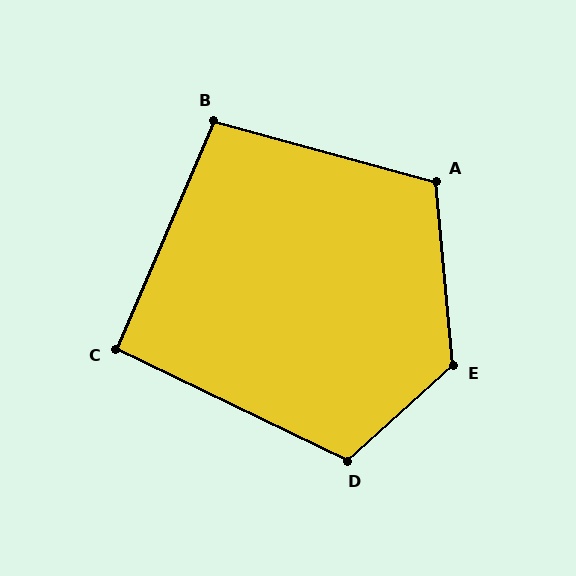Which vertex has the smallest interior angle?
C, at approximately 93 degrees.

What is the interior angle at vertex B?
Approximately 98 degrees (obtuse).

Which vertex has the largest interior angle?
E, at approximately 127 degrees.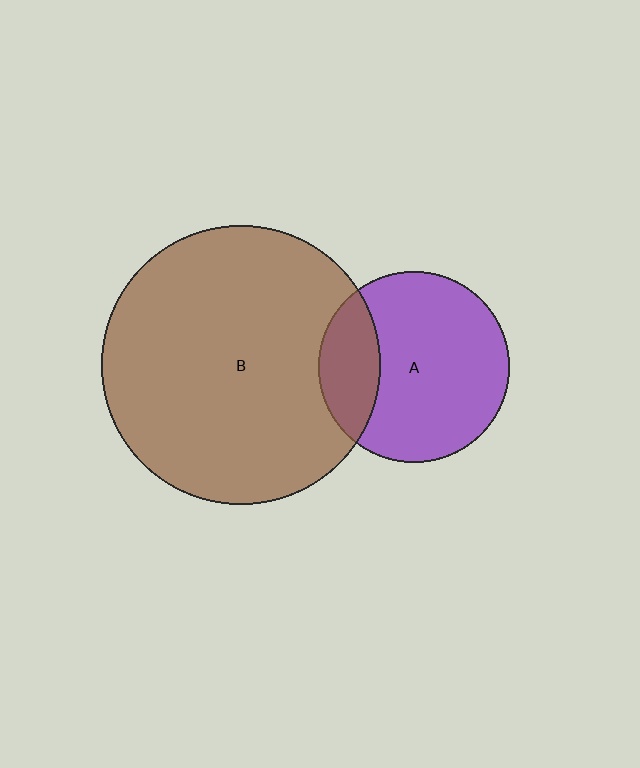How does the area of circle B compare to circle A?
Approximately 2.1 times.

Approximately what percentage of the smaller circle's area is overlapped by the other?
Approximately 25%.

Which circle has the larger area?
Circle B (brown).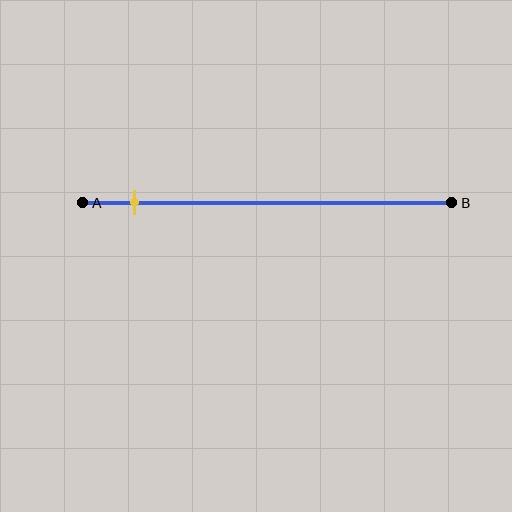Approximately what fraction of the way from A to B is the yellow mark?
The yellow mark is approximately 15% of the way from A to B.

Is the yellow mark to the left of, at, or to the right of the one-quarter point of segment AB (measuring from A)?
The yellow mark is to the left of the one-quarter point of segment AB.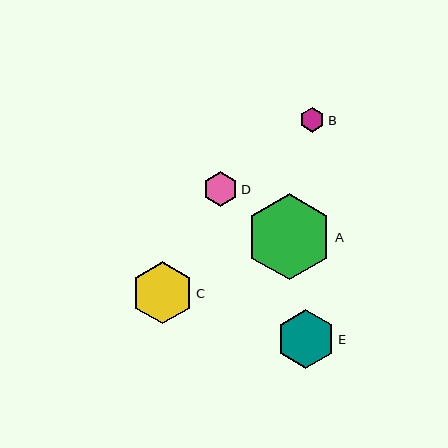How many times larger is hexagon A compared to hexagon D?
Hexagon A is approximately 2.5 times the size of hexagon D.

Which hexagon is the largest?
Hexagon A is the largest with a size of approximately 86 pixels.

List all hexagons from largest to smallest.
From largest to smallest: A, C, E, D, B.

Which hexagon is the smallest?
Hexagon B is the smallest with a size of approximately 25 pixels.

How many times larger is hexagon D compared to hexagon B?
Hexagon D is approximately 1.4 times the size of hexagon B.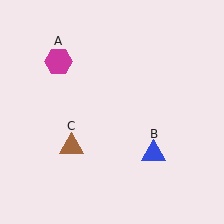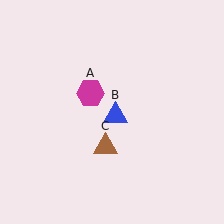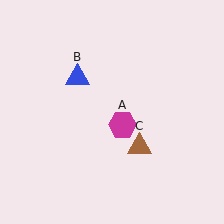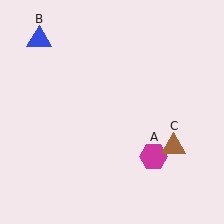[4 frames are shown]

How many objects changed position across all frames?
3 objects changed position: magenta hexagon (object A), blue triangle (object B), brown triangle (object C).